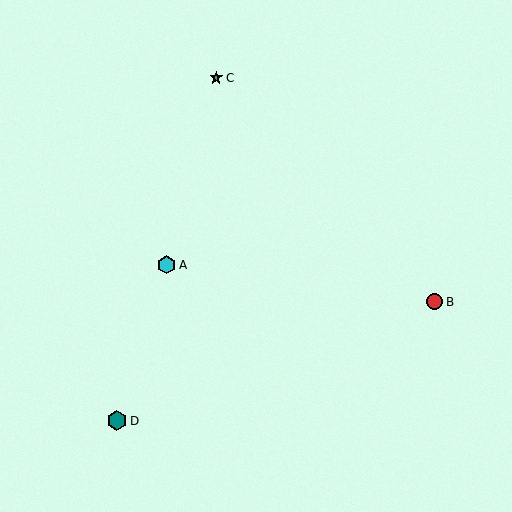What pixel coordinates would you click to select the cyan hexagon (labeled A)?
Click at (167, 265) to select the cyan hexagon A.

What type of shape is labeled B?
Shape B is a red circle.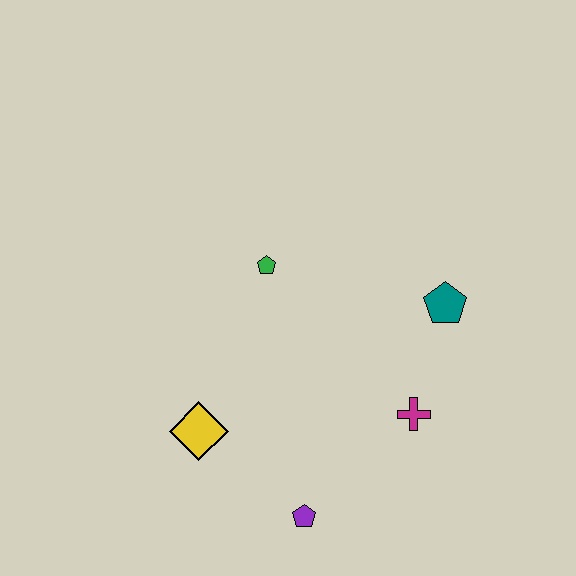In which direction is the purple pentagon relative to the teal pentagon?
The purple pentagon is below the teal pentagon.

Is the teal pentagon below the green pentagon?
Yes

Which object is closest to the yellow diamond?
The purple pentagon is closest to the yellow diamond.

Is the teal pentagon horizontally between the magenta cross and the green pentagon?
No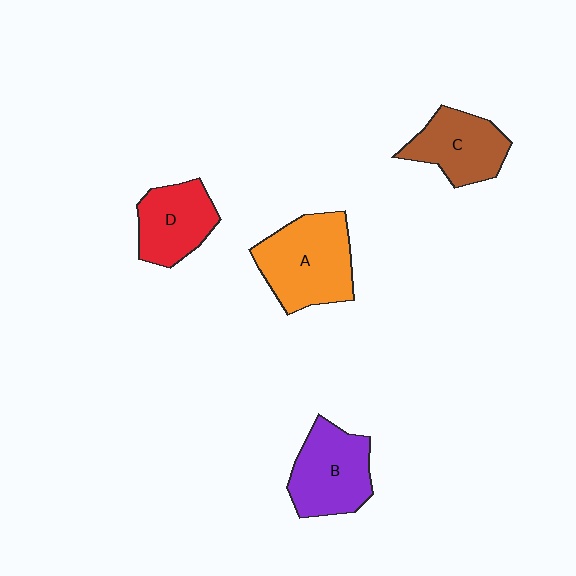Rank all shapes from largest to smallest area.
From largest to smallest: A (orange), B (purple), C (brown), D (red).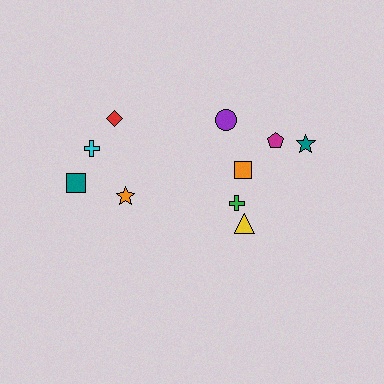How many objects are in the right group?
There are 6 objects.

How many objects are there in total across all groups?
There are 10 objects.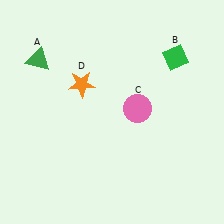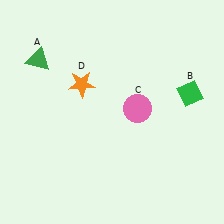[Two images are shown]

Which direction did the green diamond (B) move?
The green diamond (B) moved down.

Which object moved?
The green diamond (B) moved down.